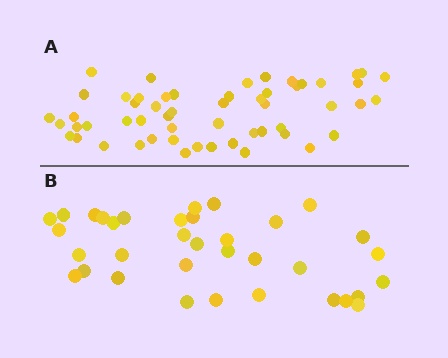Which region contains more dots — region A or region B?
Region A (the top region) has more dots.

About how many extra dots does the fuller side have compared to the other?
Region A has approximately 20 more dots than region B.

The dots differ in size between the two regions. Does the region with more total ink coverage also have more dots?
No. Region B has more total ink coverage because its dots are larger, but region A actually contains more individual dots. Total area can be misleading — the number of items is what matters here.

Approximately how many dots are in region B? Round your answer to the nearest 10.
About 40 dots. (The exact count is 35, which rounds to 40.)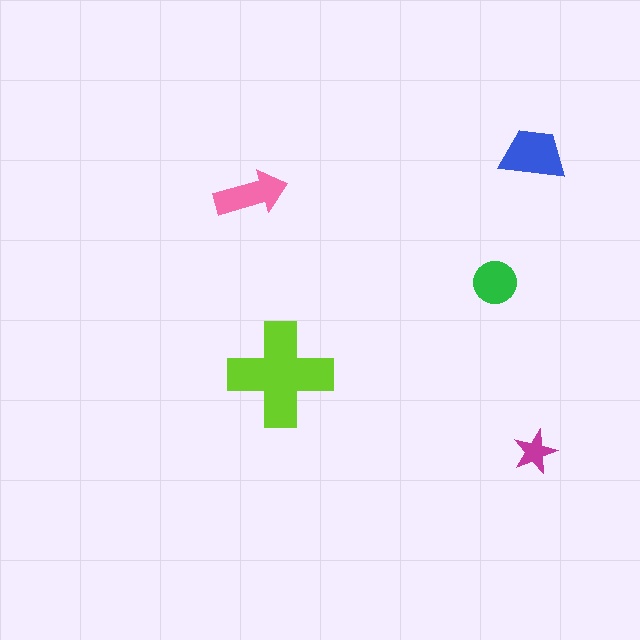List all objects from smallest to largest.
The magenta star, the green circle, the pink arrow, the blue trapezoid, the lime cross.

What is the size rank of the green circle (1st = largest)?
4th.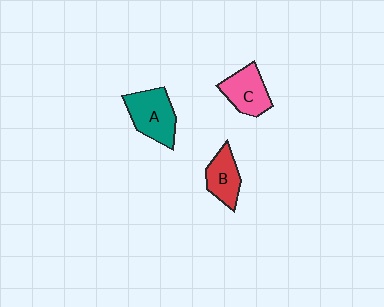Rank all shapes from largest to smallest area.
From largest to smallest: A (teal), C (pink), B (red).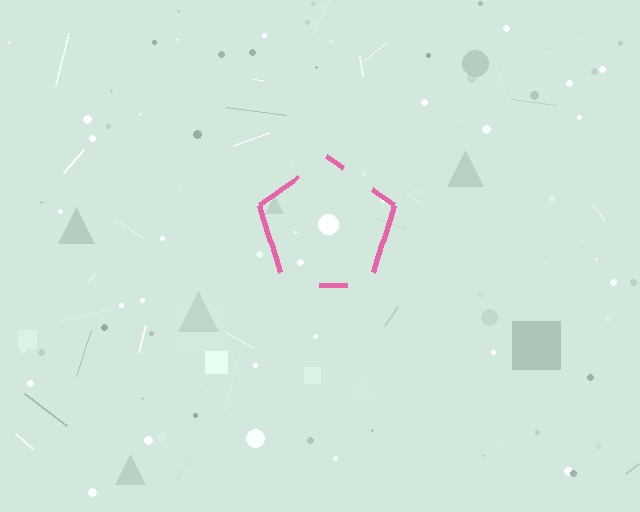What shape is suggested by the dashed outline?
The dashed outline suggests a pentagon.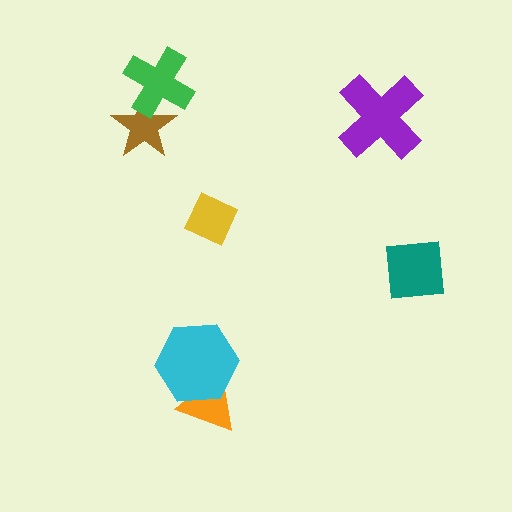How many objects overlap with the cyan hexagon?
1 object overlaps with the cyan hexagon.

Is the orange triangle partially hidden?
Yes, it is partially covered by another shape.